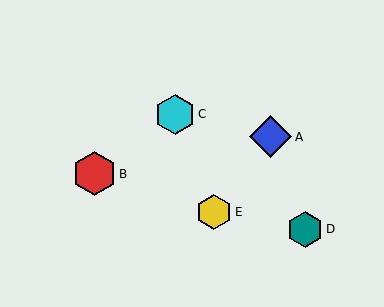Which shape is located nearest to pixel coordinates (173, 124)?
The cyan hexagon (labeled C) at (175, 114) is nearest to that location.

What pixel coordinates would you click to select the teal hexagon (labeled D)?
Click at (305, 229) to select the teal hexagon D.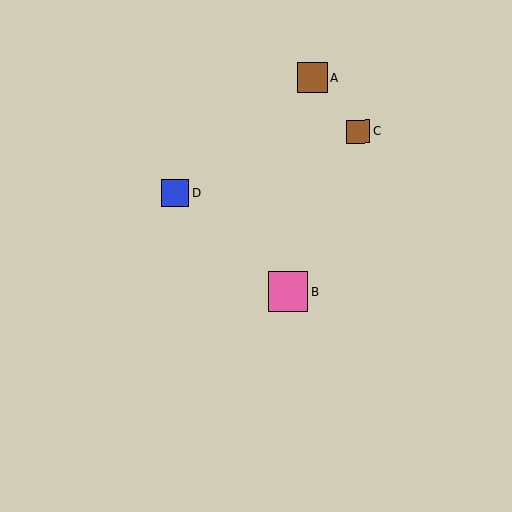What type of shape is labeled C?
Shape C is a brown square.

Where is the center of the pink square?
The center of the pink square is at (288, 292).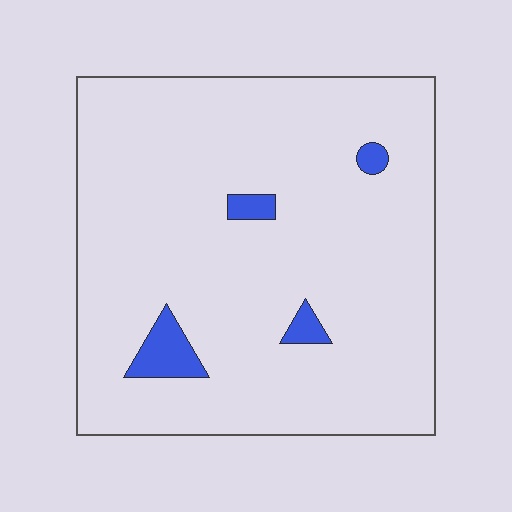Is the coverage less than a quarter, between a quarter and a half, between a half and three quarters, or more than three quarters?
Less than a quarter.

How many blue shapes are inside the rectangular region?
4.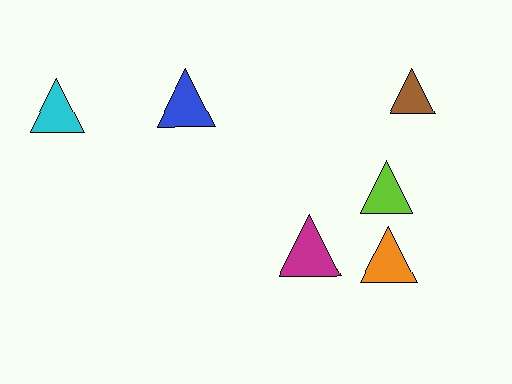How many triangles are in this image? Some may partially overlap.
There are 6 triangles.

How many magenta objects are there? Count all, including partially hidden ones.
There is 1 magenta object.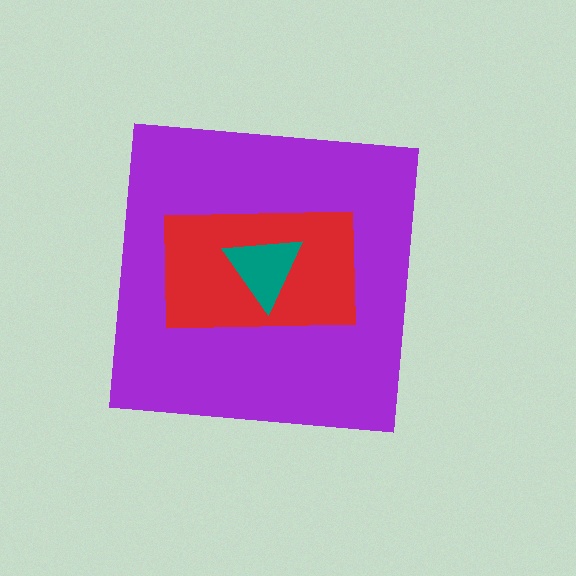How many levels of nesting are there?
3.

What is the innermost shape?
The teal triangle.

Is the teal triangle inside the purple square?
Yes.